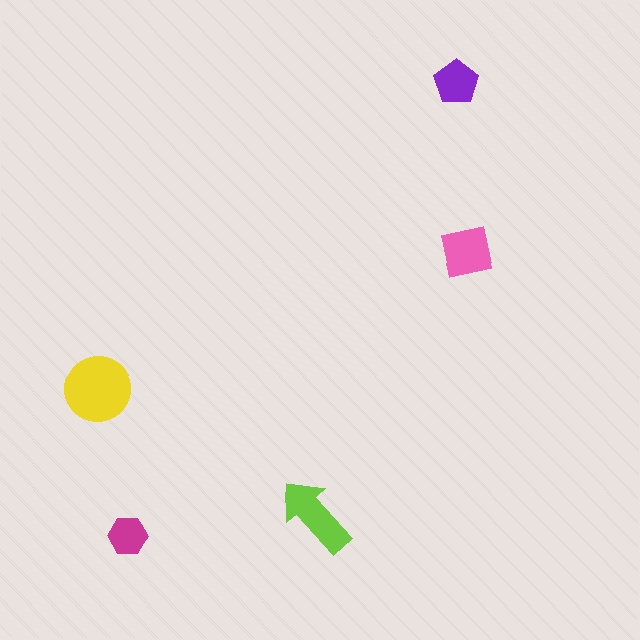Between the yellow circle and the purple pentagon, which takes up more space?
The yellow circle.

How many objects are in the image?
There are 5 objects in the image.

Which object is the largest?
The yellow circle.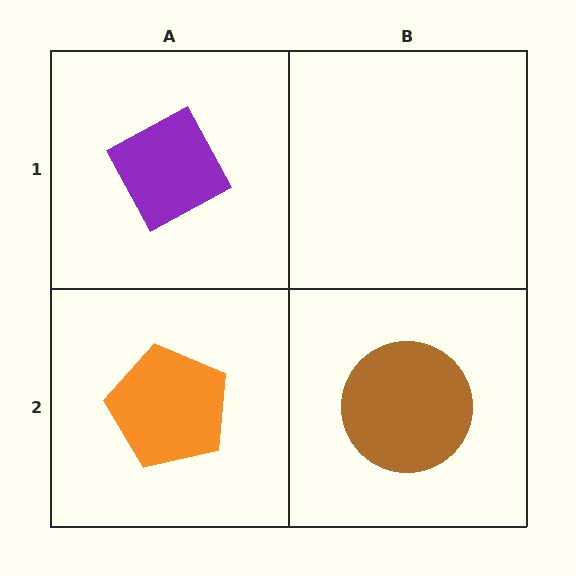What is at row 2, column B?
A brown circle.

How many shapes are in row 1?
1 shape.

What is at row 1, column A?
A purple diamond.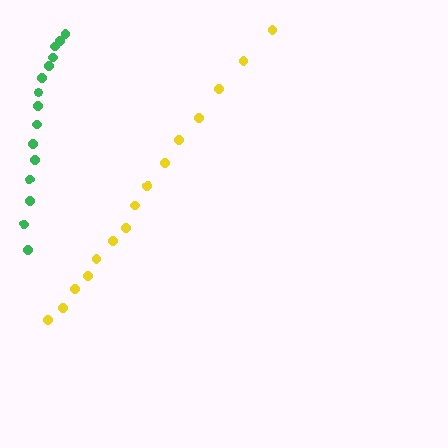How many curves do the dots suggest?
There are 2 distinct paths.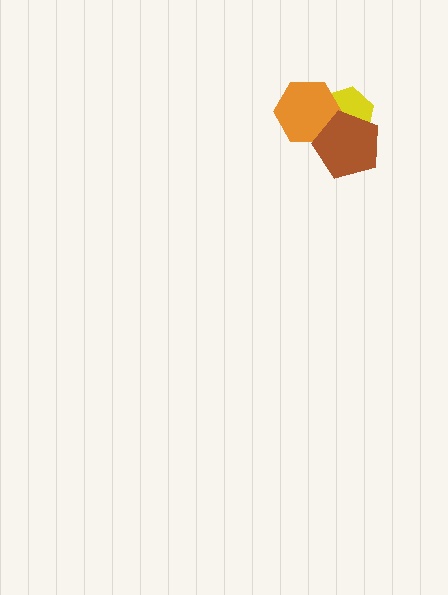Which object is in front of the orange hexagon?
The brown pentagon is in front of the orange hexagon.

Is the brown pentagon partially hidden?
No, no other shape covers it.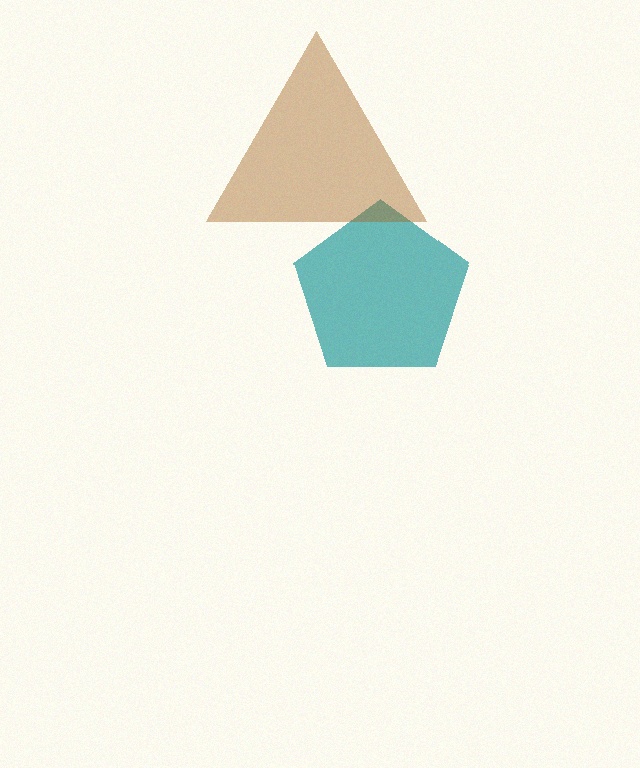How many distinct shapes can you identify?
There are 2 distinct shapes: a teal pentagon, a brown triangle.